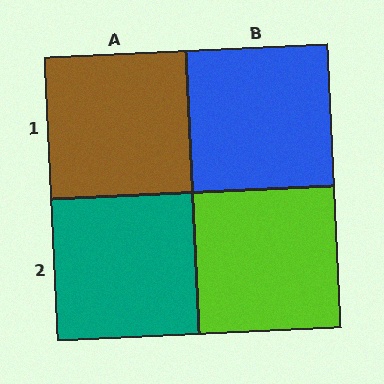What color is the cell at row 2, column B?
Lime.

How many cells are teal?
1 cell is teal.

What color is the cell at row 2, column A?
Teal.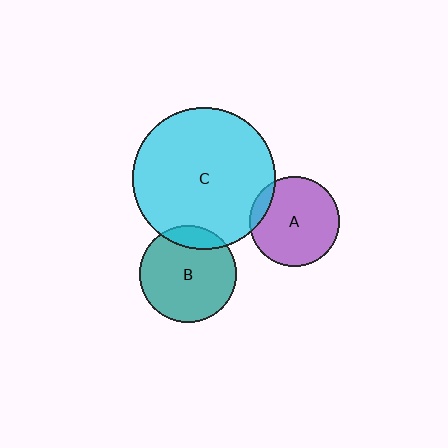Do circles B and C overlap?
Yes.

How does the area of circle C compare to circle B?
Approximately 2.2 times.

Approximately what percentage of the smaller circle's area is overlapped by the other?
Approximately 15%.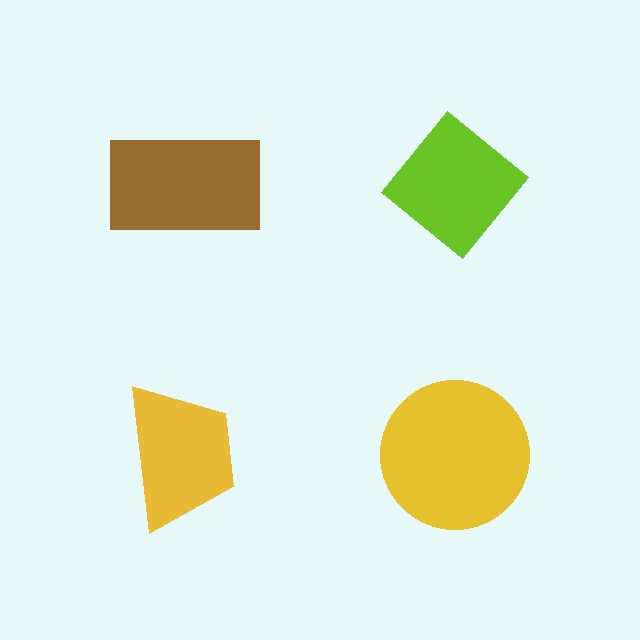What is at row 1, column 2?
A lime diamond.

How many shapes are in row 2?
2 shapes.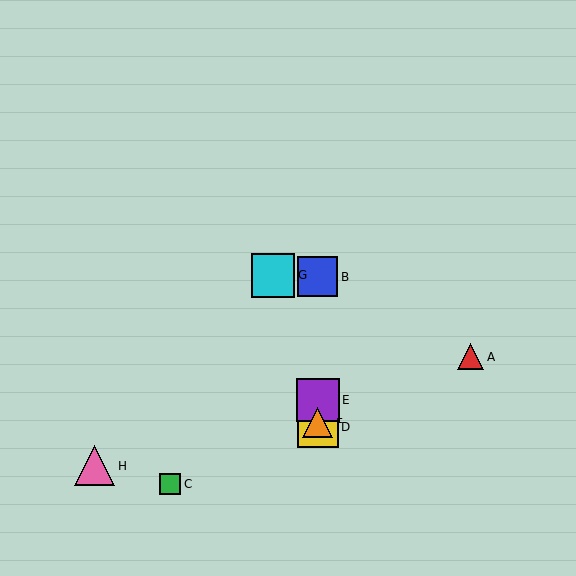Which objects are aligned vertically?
Objects B, D, E, F are aligned vertically.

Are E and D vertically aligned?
Yes, both are at x≈318.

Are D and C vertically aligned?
No, D is at x≈318 and C is at x≈170.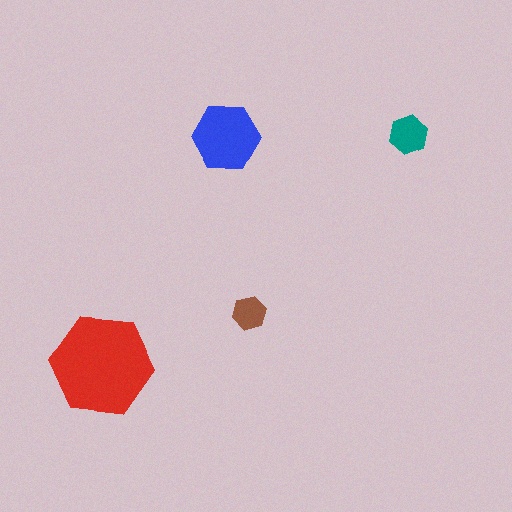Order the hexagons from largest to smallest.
the red one, the blue one, the teal one, the brown one.